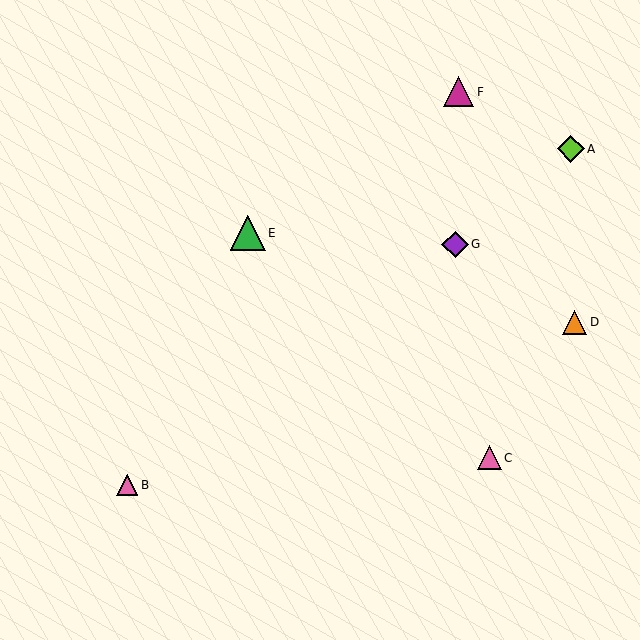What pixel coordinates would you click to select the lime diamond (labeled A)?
Click at (571, 149) to select the lime diamond A.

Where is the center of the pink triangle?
The center of the pink triangle is at (489, 458).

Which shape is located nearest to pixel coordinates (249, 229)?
The green triangle (labeled E) at (248, 233) is nearest to that location.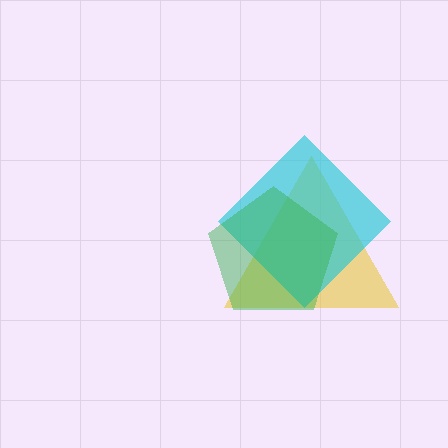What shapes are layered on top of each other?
The layered shapes are: a yellow triangle, a cyan diamond, a green pentagon.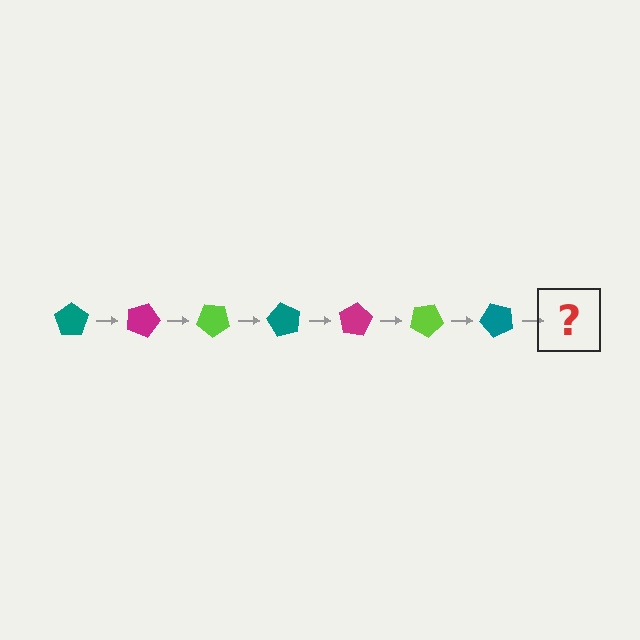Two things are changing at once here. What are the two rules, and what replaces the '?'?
The two rules are that it rotates 20 degrees each step and the color cycles through teal, magenta, and lime. The '?' should be a magenta pentagon, rotated 140 degrees from the start.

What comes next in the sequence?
The next element should be a magenta pentagon, rotated 140 degrees from the start.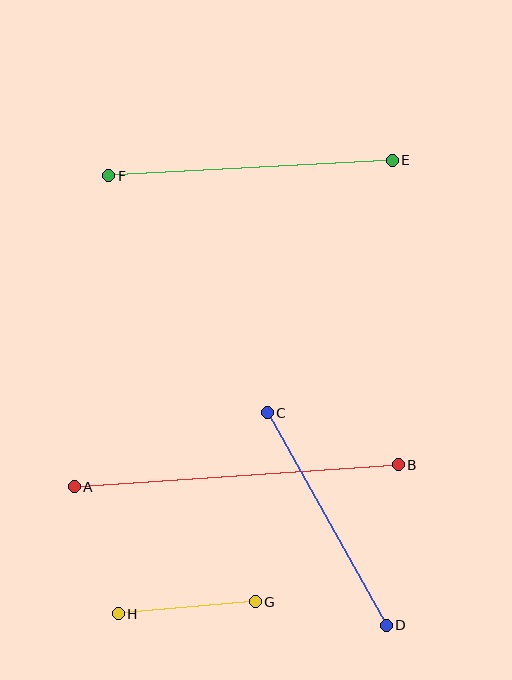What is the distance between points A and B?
The distance is approximately 325 pixels.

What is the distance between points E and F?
The distance is approximately 284 pixels.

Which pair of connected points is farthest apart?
Points A and B are farthest apart.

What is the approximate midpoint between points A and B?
The midpoint is at approximately (236, 476) pixels.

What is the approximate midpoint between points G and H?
The midpoint is at approximately (187, 608) pixels.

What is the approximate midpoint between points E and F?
The midpoint is at approximately (251, 168) pixels.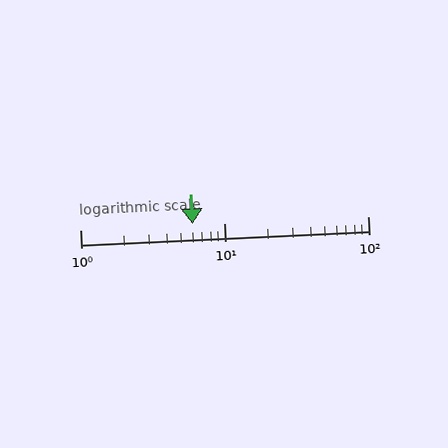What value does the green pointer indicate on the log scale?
The pointer indicates approximately 6.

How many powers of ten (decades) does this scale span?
The scale spans 2 decades, from 1 to 100.